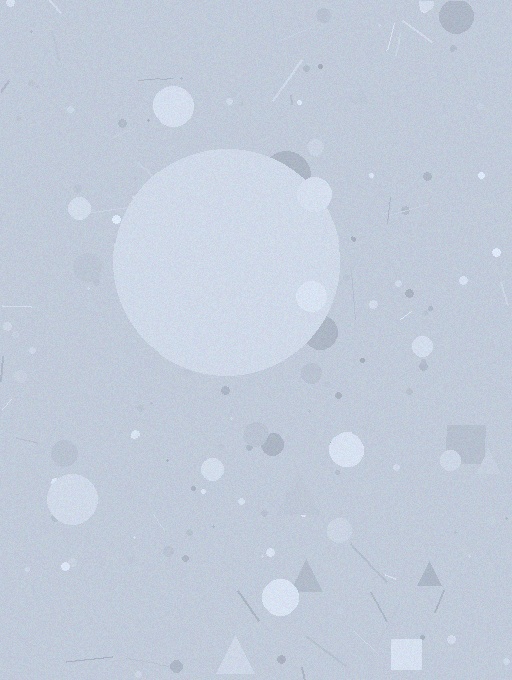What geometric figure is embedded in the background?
A circle is embedded in the background.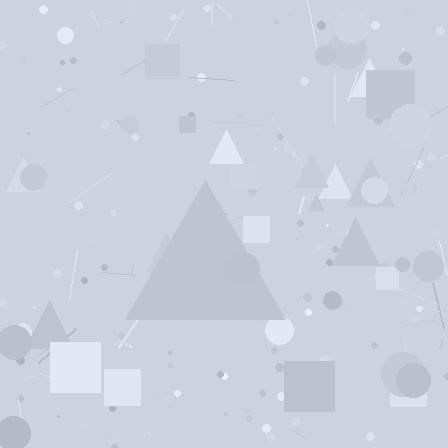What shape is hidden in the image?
A triangle is hidden in the image.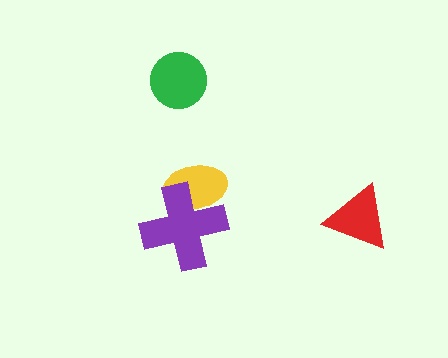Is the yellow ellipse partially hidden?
Yes, it is partially covered by another shape.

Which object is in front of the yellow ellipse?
The purple cross is in front of the yellow ellipse.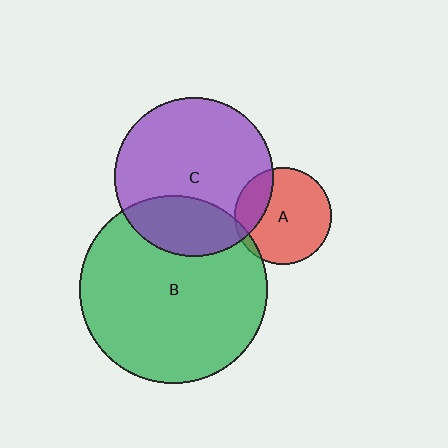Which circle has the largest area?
Circle B (green).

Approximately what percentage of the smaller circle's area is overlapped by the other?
Approximately 25%.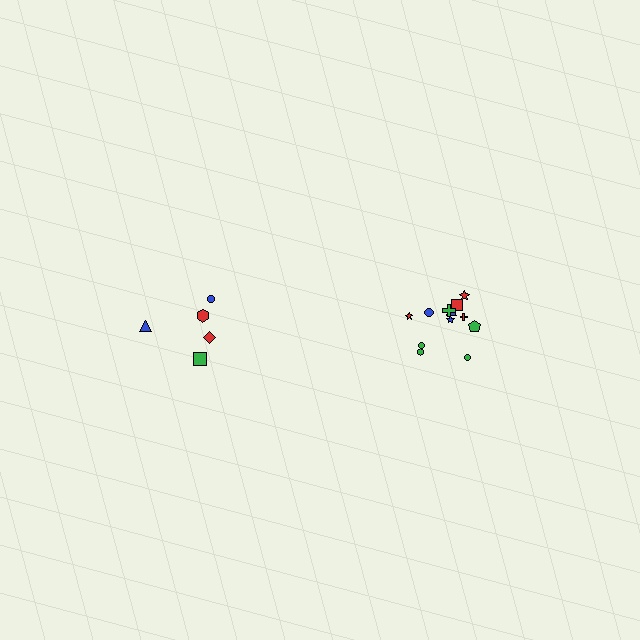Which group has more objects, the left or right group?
The right group.